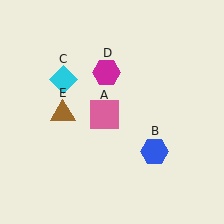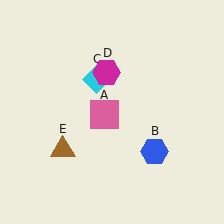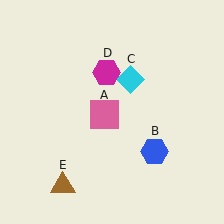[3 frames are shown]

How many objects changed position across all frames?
2 objects changed position: cyan diamond (object C), brown triangle (object E).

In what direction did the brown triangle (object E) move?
The brown triangle (object E) moved down.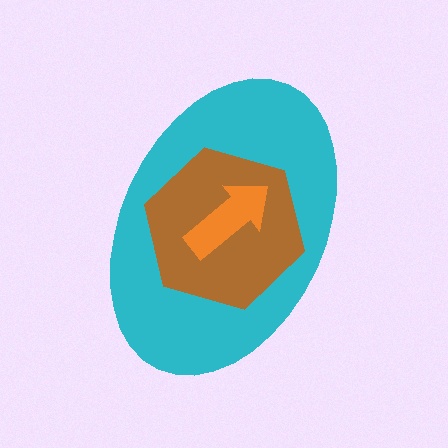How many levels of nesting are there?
3.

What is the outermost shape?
The cyan ellipse.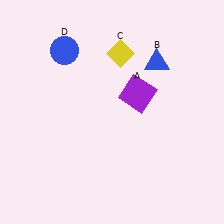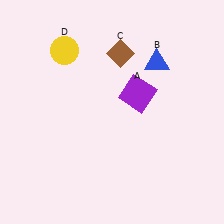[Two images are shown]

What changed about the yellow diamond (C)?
In Image 1, C is yellow. In Image 2, it changed to brown.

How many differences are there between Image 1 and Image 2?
There are 2 differences between the two images.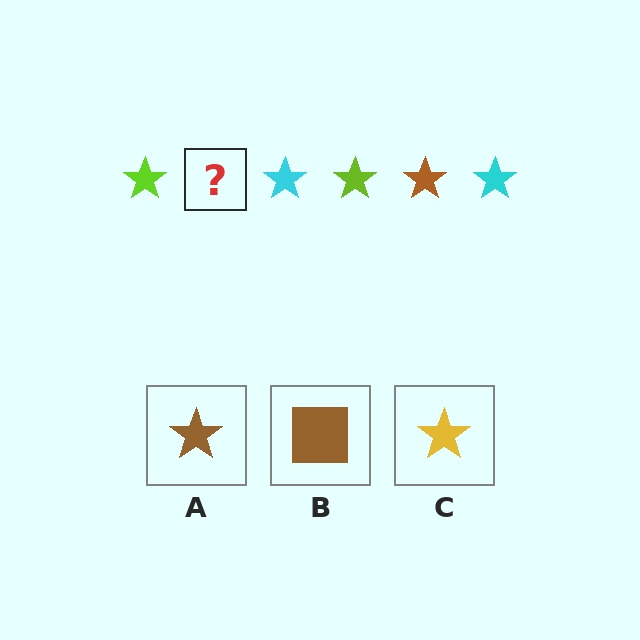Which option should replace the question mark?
Option A.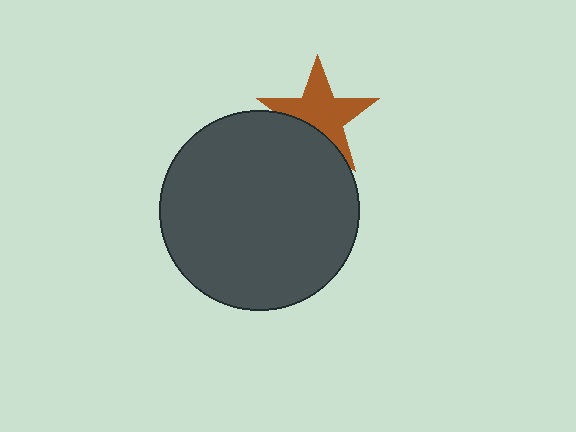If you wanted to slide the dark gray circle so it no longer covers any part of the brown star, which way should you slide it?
Slide it down — that is the most direct way to separate the two shapes.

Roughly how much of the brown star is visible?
Most of it is visible (roughly 70%).